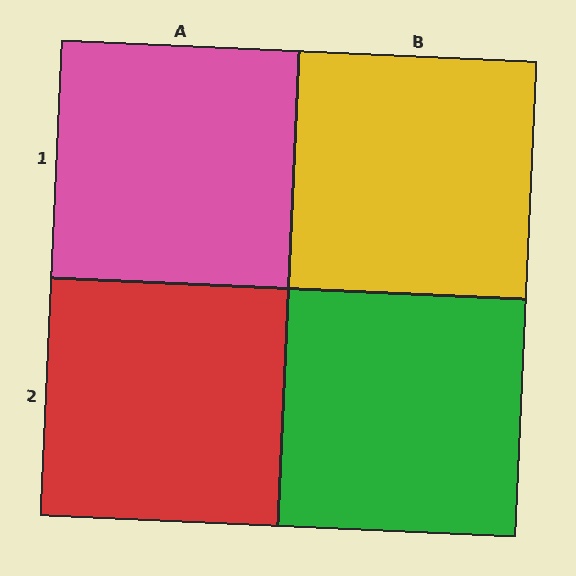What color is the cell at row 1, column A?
Pink.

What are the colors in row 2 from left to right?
Red, green.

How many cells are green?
1 cell is green.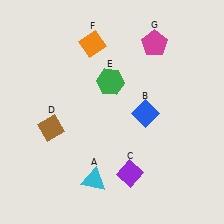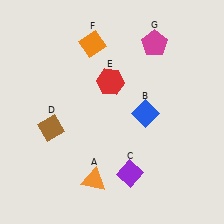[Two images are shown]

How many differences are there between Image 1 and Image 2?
There are 2 differences between the two images.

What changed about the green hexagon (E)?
In Image 1, E is green. In Image 2, it changed to red.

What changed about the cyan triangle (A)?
In Image 1, A is cyan. In Image 2, it changed to orange.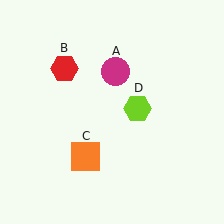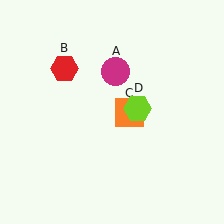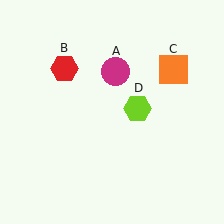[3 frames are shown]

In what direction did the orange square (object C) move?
The orange square (object C) moved up and to the right.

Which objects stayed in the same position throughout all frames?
Magenta circle (object A) and red hexagon (object B) and lime hexagon (object D) remained stationary.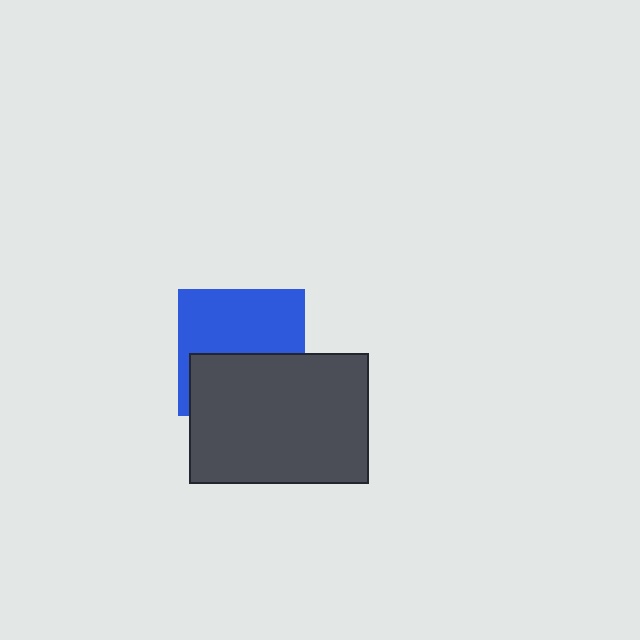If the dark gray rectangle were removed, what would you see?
You would see the complete blue square.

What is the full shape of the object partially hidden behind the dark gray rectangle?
The partially hidden object is a blue square.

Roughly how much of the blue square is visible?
About half of it is visible (roughly 55%).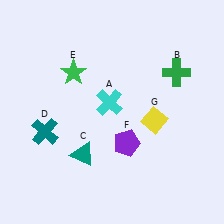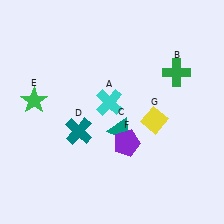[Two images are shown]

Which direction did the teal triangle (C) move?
The teal triangle (C) moved right.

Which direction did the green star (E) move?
The green star (E) moved left.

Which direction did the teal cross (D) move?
The teal cross (D) moved right.